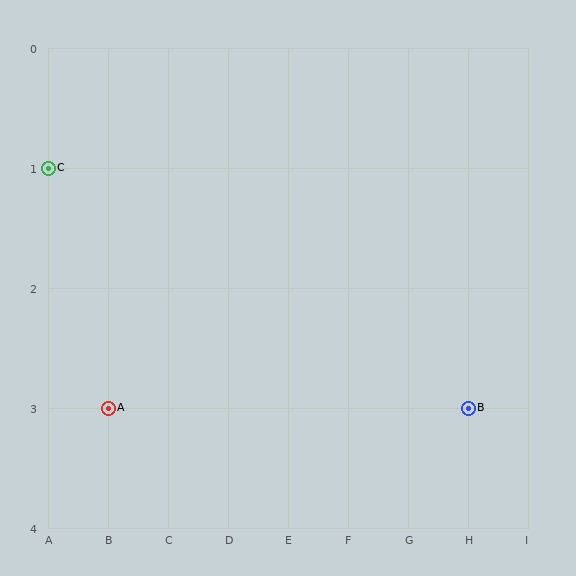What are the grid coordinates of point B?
Point B is at grid coordinates (H, 3).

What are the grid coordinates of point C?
Point C is at grid coordinates (A, 1).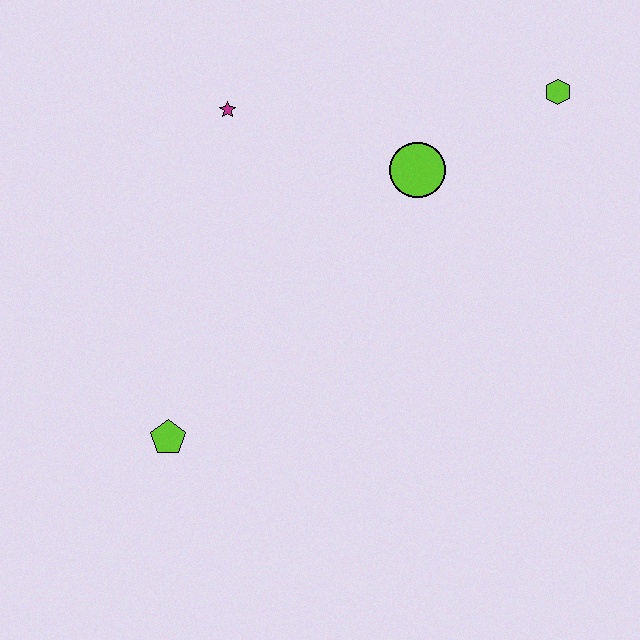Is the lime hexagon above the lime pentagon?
Yes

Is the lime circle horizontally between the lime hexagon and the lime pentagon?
Yes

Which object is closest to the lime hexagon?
The lime circle is closest to the lime hexagon.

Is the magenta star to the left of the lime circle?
Yes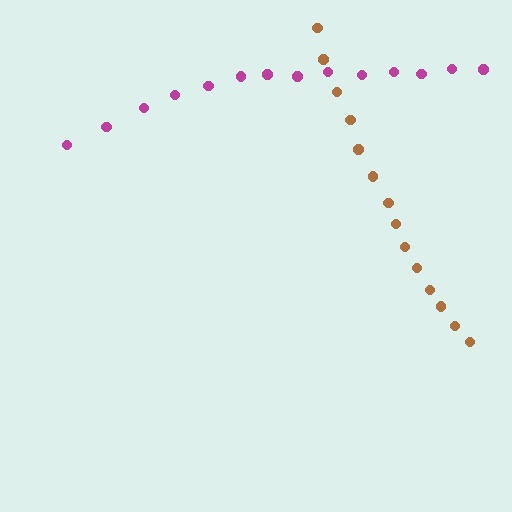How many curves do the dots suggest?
There are 2 distinct paths.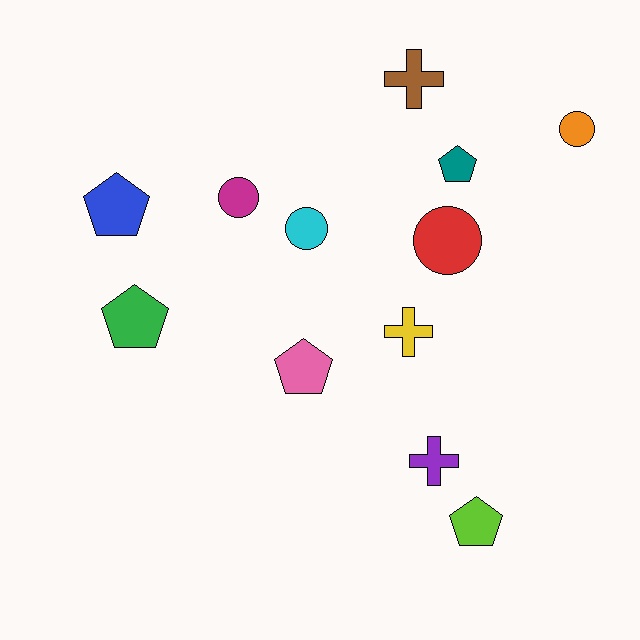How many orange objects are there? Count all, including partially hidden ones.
There is 1 orange object.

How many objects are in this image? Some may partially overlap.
There are 12 objects.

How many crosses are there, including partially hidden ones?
There are 3 crosses.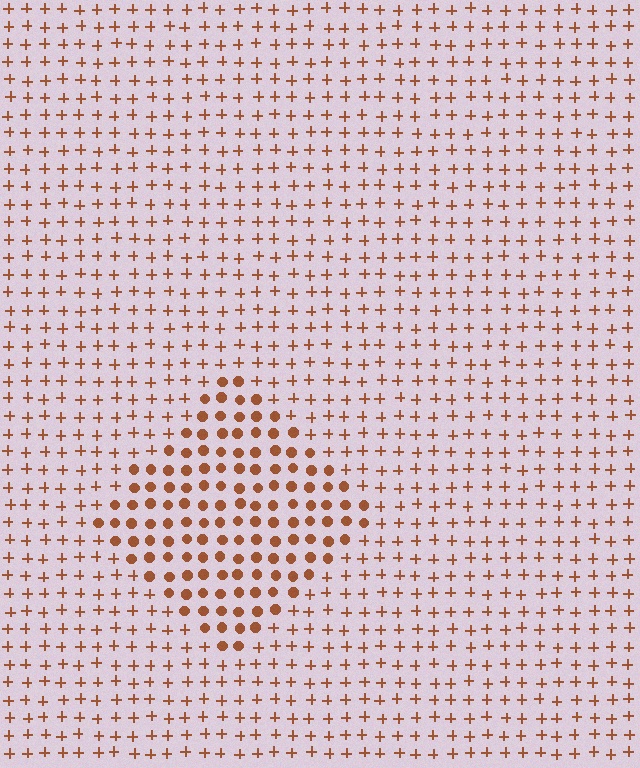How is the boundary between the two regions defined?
The boundary is defined by a change in element shape: circles inside vs. plus signs outside. All elements share the same color and spacing.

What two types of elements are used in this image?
The image uses circles inside the diamond region and plus signs outside it.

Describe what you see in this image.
The image is filled with small brown elements arranged in a uniform grid. A diamond-shaped region contains circles, while the surrounding area contains plus signs. The boundary is defined purely by the change in element shape.